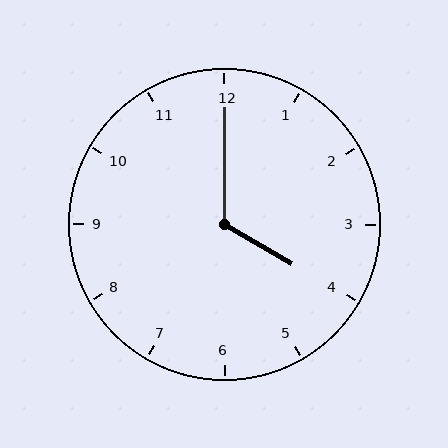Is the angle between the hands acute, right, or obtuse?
It is obtuse.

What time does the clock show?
4:00.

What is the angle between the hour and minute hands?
Approximately 120 degrees.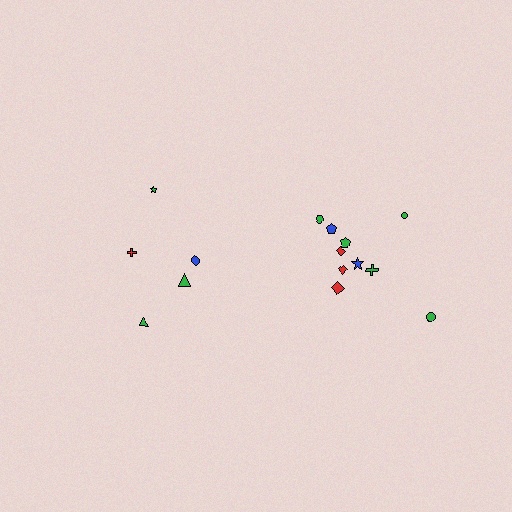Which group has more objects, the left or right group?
The right group.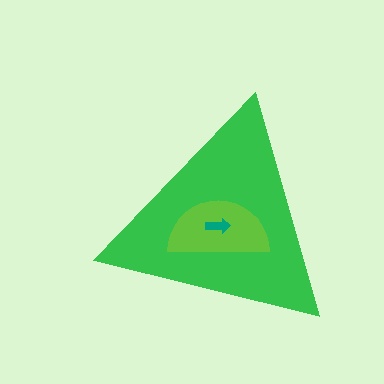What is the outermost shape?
The green triangle.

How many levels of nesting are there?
3.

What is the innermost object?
The teal arrow.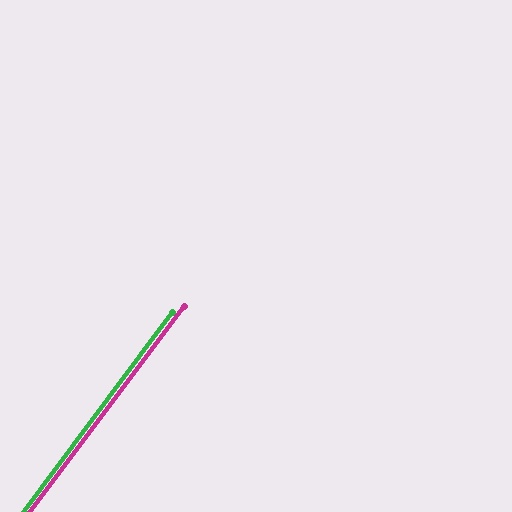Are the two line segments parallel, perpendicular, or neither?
Parallel — their directions differ by only 0.2°.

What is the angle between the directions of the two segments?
Approximately 0 degrees.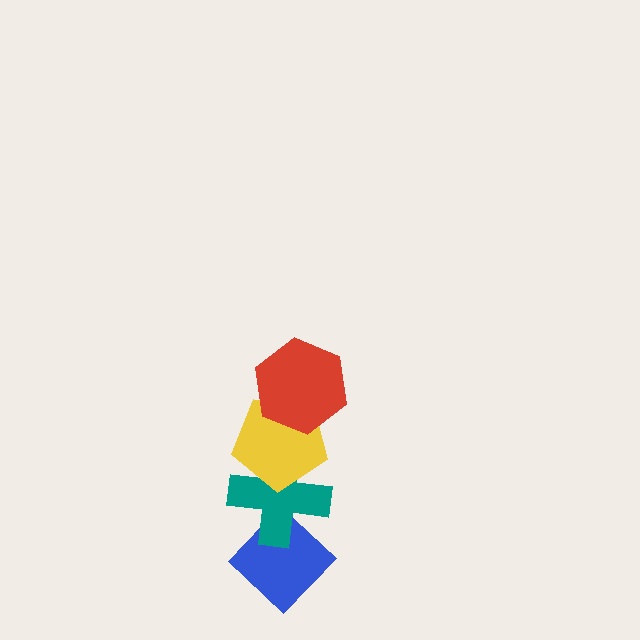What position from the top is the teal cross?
The teal cross is 3rd from the top.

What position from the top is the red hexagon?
The red hexagon is 1st from the top.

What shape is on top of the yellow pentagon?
The red hexagon is on top of the yellow pentagon.